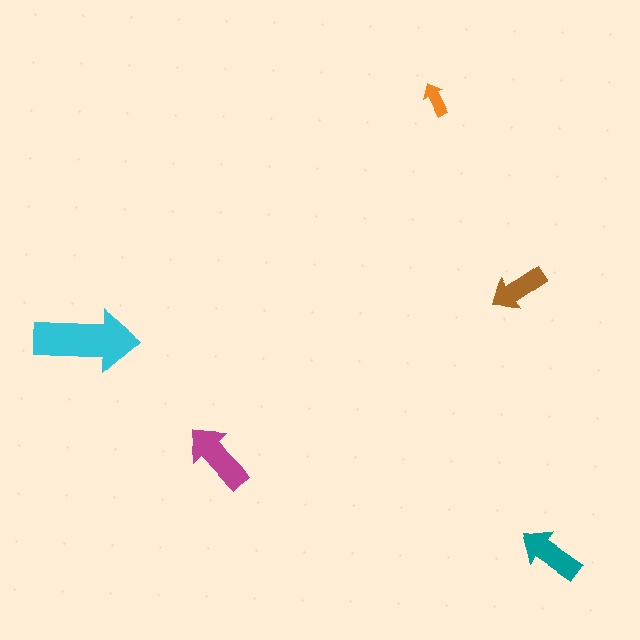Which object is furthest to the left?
The cyan arrow is leftmost.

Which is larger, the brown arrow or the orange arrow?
The brown one.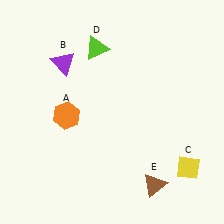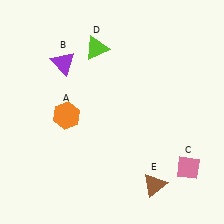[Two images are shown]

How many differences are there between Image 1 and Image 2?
There is 1 difference between the two images.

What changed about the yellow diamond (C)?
In Image 1, C is yellow. In Image 2, it changed to pink.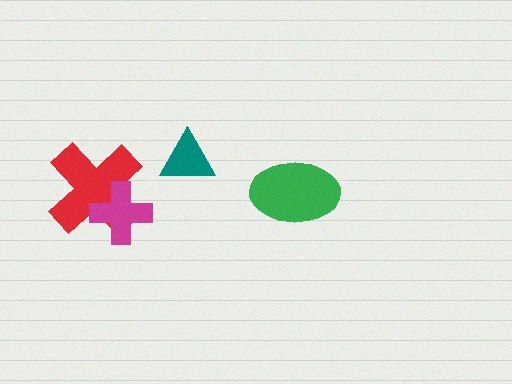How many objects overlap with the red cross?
1 object overlaps with the red cross.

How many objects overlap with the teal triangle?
0 objects overlap with the teal triangle.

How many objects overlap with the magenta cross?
1 object overlaps with the magenta cross.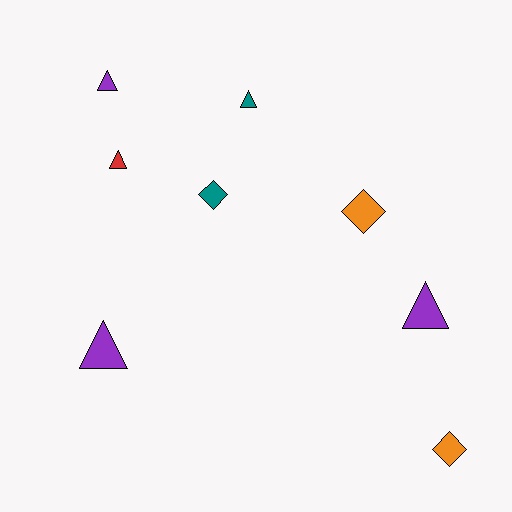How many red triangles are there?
There is 1 red triangle.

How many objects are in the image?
There are 8 objects.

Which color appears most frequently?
Purple, with 3 objects.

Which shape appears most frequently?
Triangle, with 5 objects.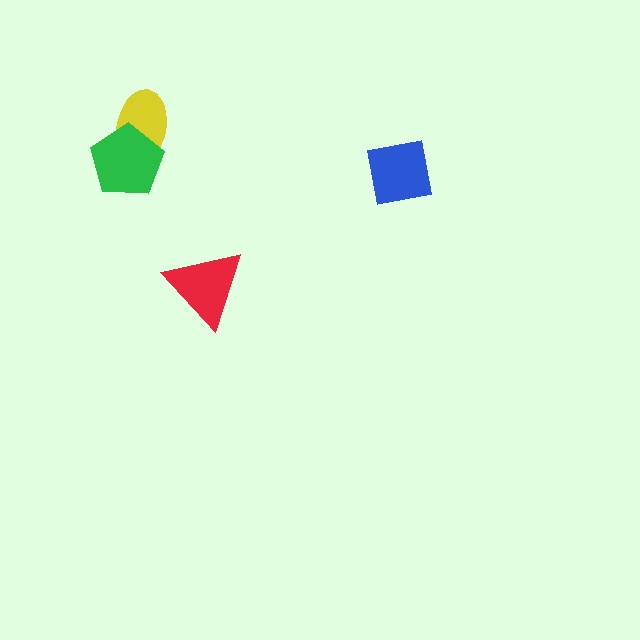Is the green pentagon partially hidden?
No, no other shape covers it.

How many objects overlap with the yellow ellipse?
1 object overlaps with the yellow ellipse.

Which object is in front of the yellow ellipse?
The green pentagon is in front of the yellow ellipse.